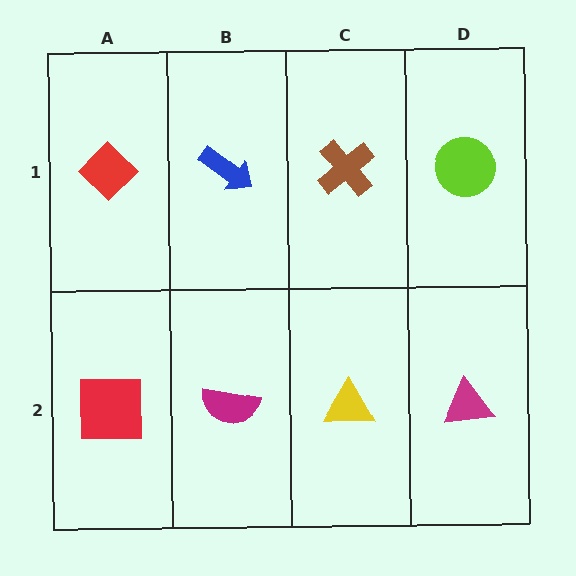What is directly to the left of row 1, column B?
A red diamond.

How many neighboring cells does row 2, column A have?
2.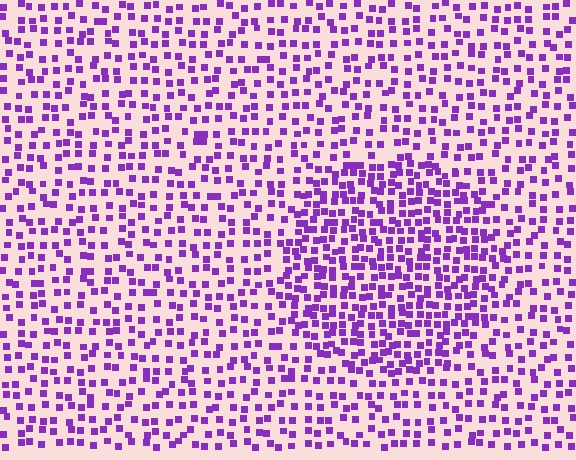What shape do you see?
I see a circle.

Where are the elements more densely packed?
The elements are more densely packed inside the circle boundary.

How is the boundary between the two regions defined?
The boundary is defined by a change in element density (approximately 1.8x ratio). All elements are the same color, size, and shape.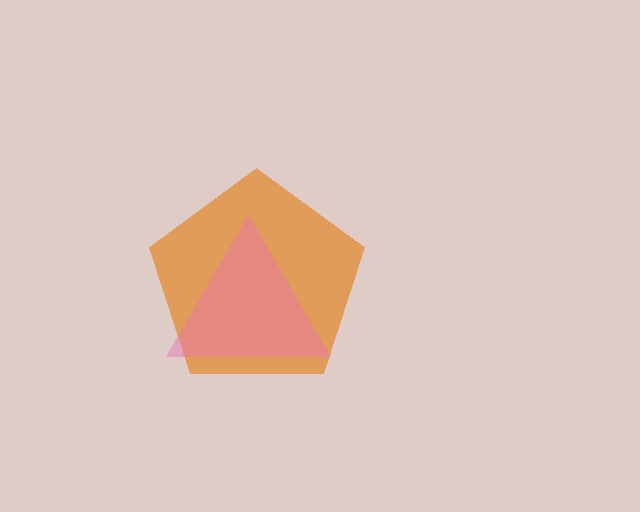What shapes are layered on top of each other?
The layered shapes are: an orange pentagon, a pink triangle.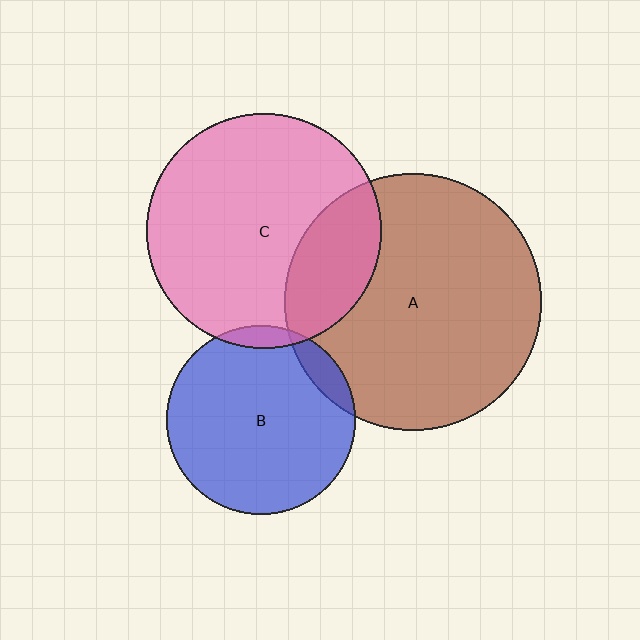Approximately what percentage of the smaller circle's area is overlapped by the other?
Approximately 5%.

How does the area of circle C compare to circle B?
Approximately 1.5 times.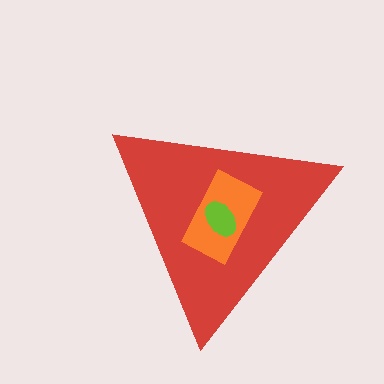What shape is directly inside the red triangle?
The orange rectangle.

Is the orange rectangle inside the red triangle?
Yes.